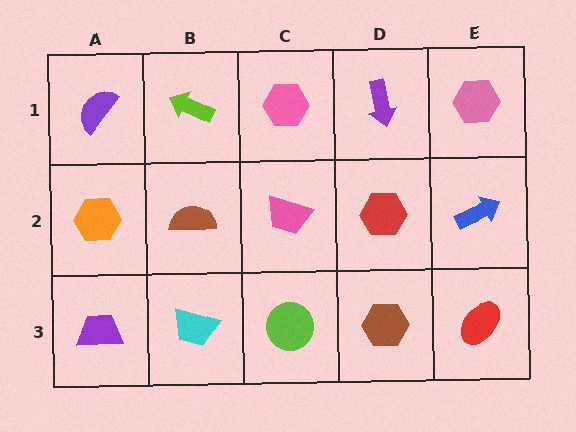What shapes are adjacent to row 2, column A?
A purple semicircle (row 1, column A), a purple trapezoid (row 3, column A), a brown semicircle (row 2, column B).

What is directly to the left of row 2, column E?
A red hexagon.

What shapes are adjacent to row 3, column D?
A red hexagon (row 2, column D), a lime circle (row 3, column C), a red ellipse (row 3, column E).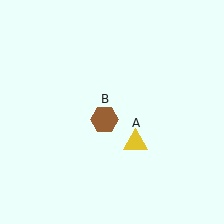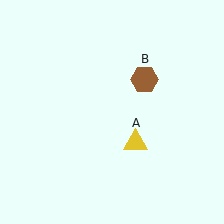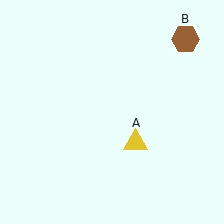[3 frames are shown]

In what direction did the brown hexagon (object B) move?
The brown hexagon (object B) moved up and to the right.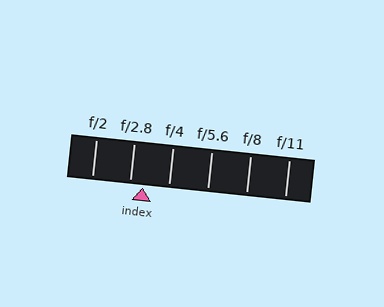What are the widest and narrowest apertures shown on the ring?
The widest aperture shown is f/2 and the narrowest is f/11.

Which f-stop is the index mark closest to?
The index mark is closest to f/2.8.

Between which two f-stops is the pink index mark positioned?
The index mark is between f/2.8 and f/4.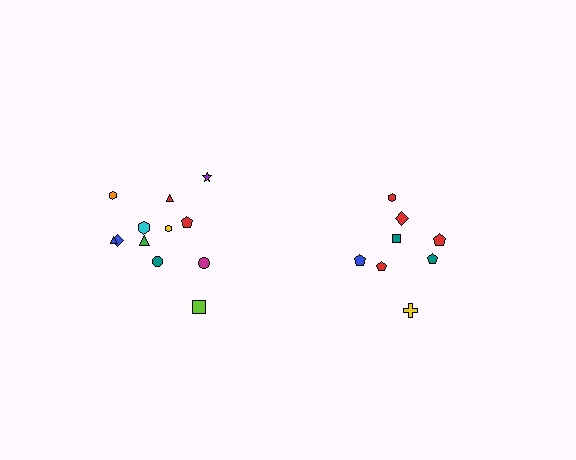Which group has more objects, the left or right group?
The left group.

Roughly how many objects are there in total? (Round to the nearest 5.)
Roughly 20 objects in total.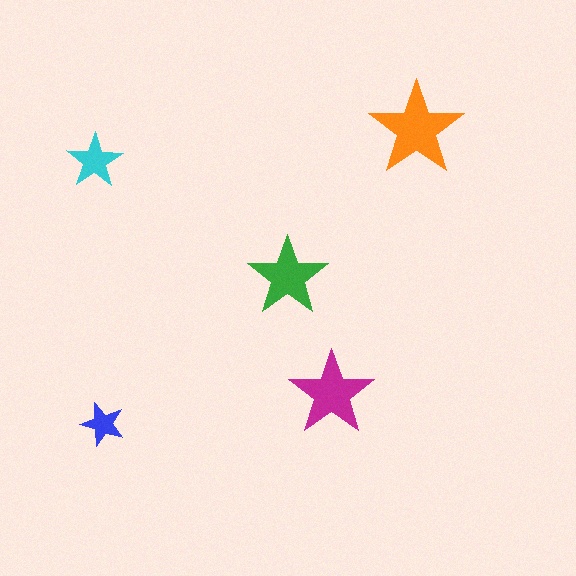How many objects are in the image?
There are 5 objects in the image.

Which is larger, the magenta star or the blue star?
The magenta one.